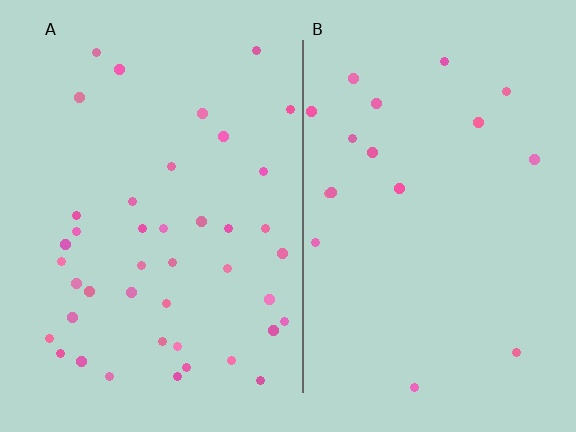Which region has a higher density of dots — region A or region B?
A (the left).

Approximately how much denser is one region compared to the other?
Approximately 2.4× — region A over region B.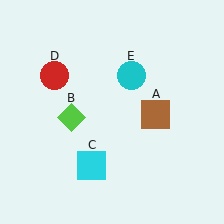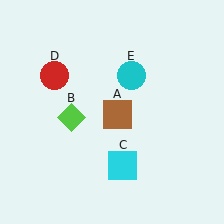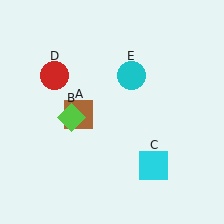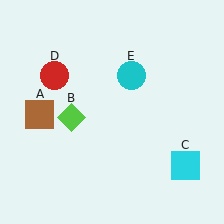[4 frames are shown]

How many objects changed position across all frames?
2 objects changed position: brown square (object A), cyan square (object C).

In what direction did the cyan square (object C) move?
The cyan square (object C) moved right.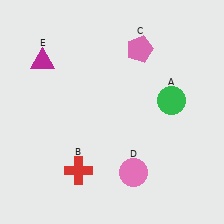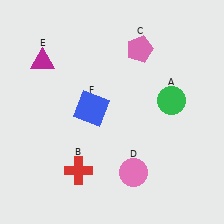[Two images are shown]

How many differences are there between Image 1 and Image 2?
There is 1 difference between the two images.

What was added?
A blue square (F) was added in Image 2.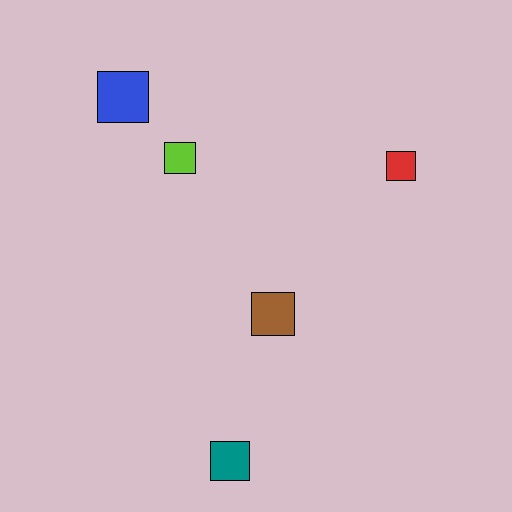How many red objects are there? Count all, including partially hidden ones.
There is 1 red object.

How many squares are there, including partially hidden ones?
There are 5 squares.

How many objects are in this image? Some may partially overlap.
There are 5 objects.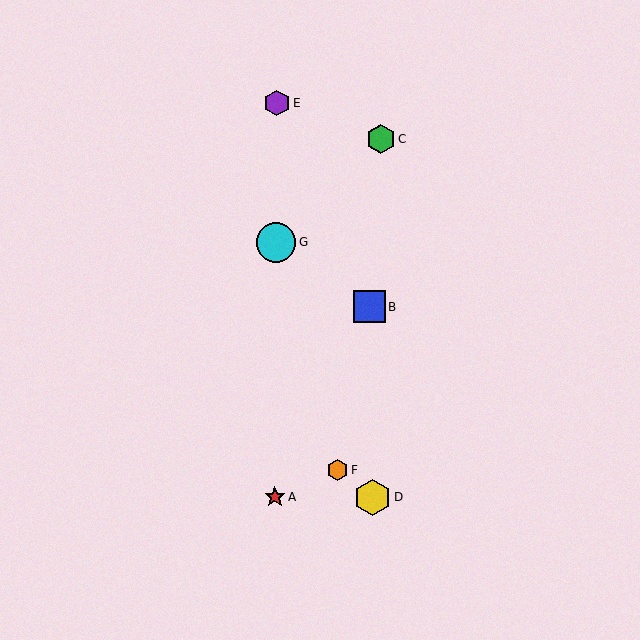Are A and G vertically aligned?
Yes, both are at x≈275.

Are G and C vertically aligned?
No, G is at x≈276 and C is at x≈380.